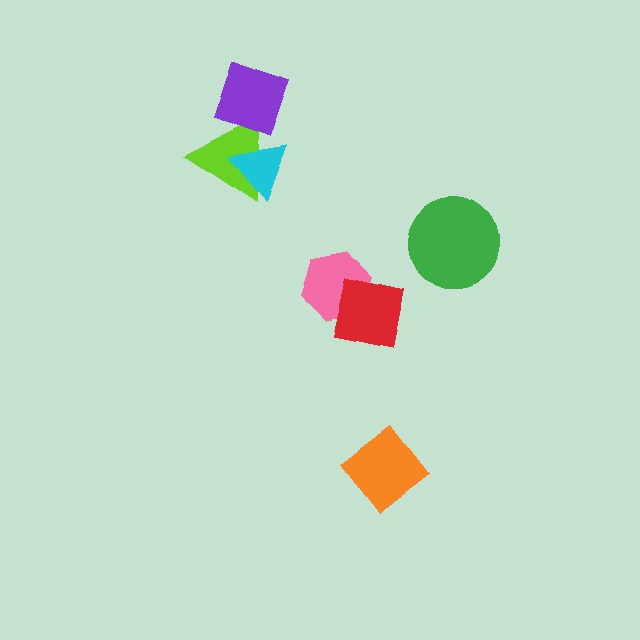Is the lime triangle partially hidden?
Yes, it is partially covered by another shape.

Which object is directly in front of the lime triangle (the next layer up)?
The cyan triangle is directly in front of the lime triangle.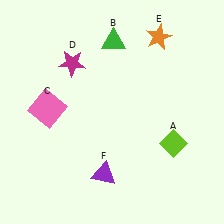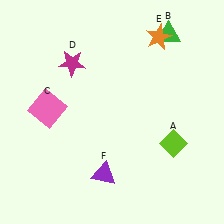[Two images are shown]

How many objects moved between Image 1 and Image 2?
1 object moved between the two images.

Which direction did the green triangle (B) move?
The green triangle (B) moved right.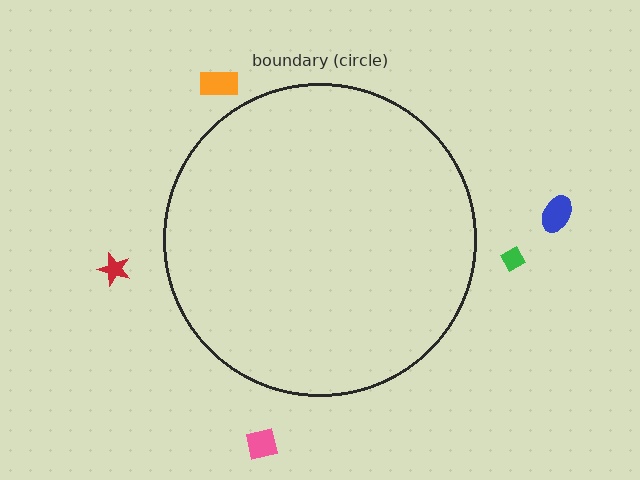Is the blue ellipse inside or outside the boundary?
Outside.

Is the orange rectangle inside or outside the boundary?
Outside.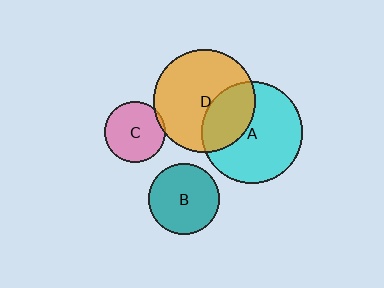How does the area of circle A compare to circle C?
Approximately 2.8 times.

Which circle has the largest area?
Circle D (orange).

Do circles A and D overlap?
Yes.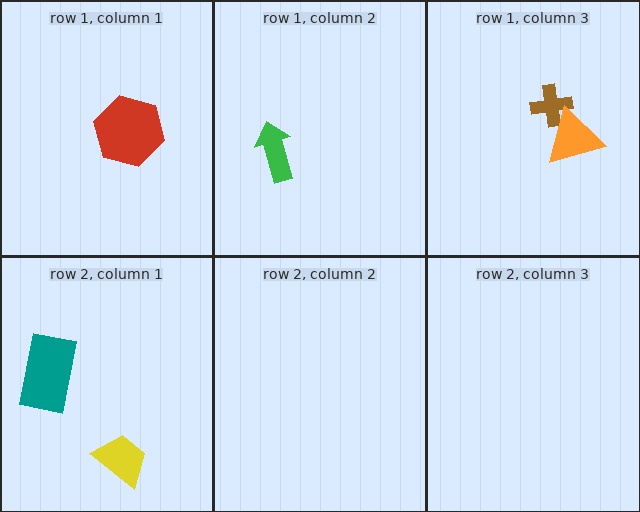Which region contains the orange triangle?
The row 1, column 3 region.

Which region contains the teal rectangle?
The row 2, column 1 region.